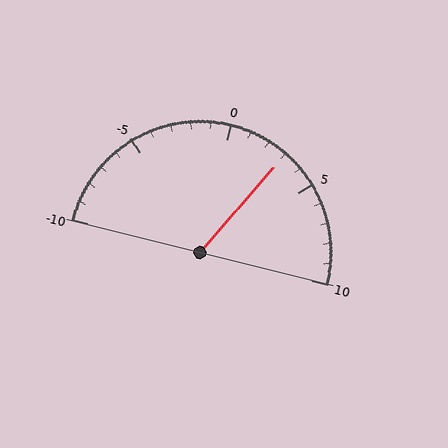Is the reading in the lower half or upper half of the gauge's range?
The reading is in the upper half of the range (-10 to 10).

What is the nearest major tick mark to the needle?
The nearest major tick mark is 5.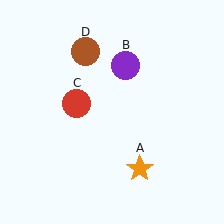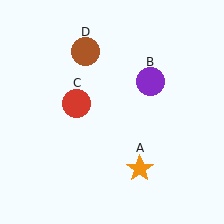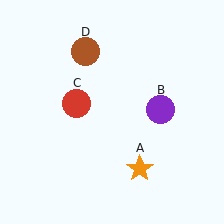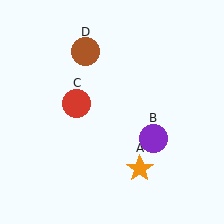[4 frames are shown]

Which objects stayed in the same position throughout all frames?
Orange star (object A) and red circle (object C) and brown circle (object D) remained stationary.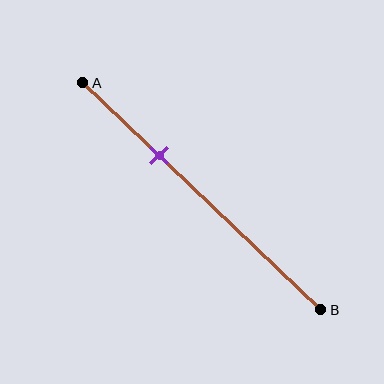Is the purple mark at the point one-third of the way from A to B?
Yes, the mark is approximately at the one-third point.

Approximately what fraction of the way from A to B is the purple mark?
The purple mark is approximately 30% of the way from A to B.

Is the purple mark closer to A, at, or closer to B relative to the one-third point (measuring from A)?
The purple mark is approximately at the one-third point of segment AB.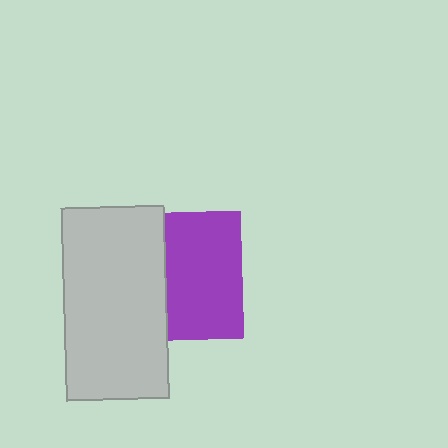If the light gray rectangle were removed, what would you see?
You would see the complete purple square.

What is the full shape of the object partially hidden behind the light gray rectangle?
The partially hidden object is a purple square.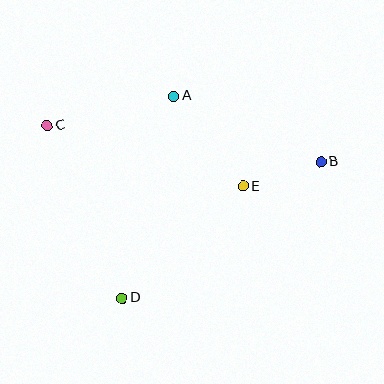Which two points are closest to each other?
Points B and E are closest to each other.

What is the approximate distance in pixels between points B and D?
The distance between B and D is approximately 241 pixels.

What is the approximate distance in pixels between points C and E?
The distance between C and E is approximately 205 pixels.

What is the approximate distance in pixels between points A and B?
The distance between A and B is approximately 161 pixels.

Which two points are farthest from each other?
Points B and C are farthest from each other.